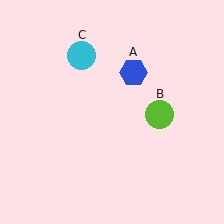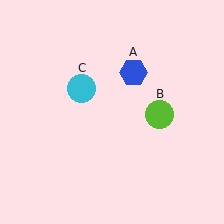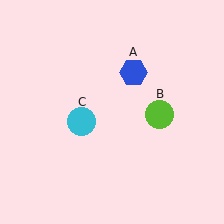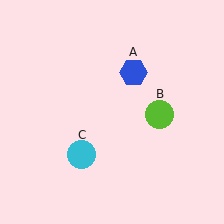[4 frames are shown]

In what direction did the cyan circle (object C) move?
The cyan circle (object C) moved down.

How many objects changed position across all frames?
1 object changed position: cyan circle (object C).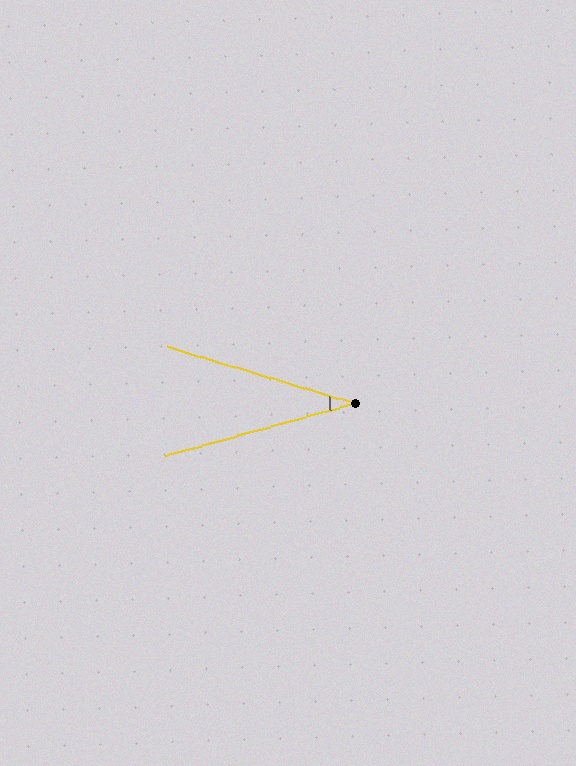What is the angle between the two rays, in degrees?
Approximately 32 degrees.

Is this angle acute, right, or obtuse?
It is acute.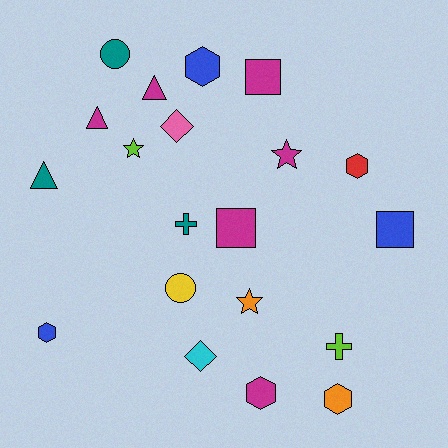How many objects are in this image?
There are 20 objects.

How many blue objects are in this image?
There are 3 blue objects.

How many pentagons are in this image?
There are no pentagons.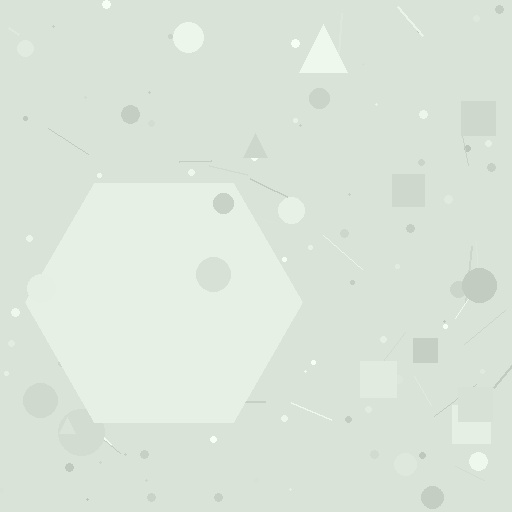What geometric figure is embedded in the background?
A hexagon is embedded in the background.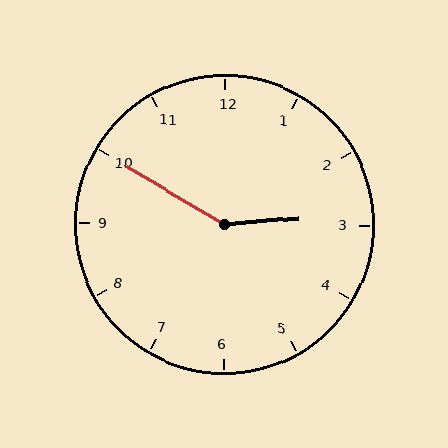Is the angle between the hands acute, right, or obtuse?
It is obtuse.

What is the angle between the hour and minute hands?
Approximately 145 degrees.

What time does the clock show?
2:50.